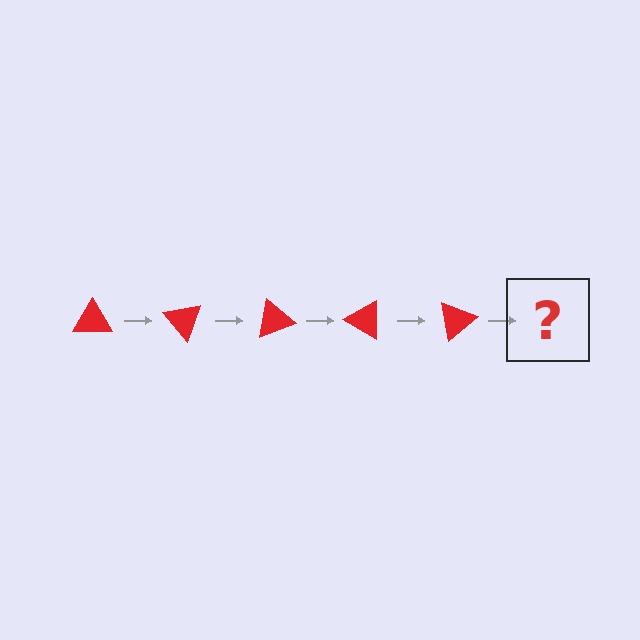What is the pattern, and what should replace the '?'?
The pattern is that the triangle rotates 50 degrees each step. The '?' should be a red triangle rotated 250 degrees.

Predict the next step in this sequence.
The next step is a red triangle rotated 250 degrees.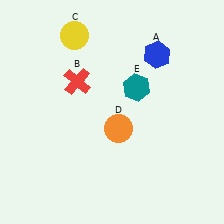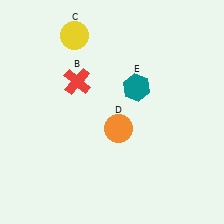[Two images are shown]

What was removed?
The blue hexagon (A) was removed in Image 2.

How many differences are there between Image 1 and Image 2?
There is 1 difference between the two images.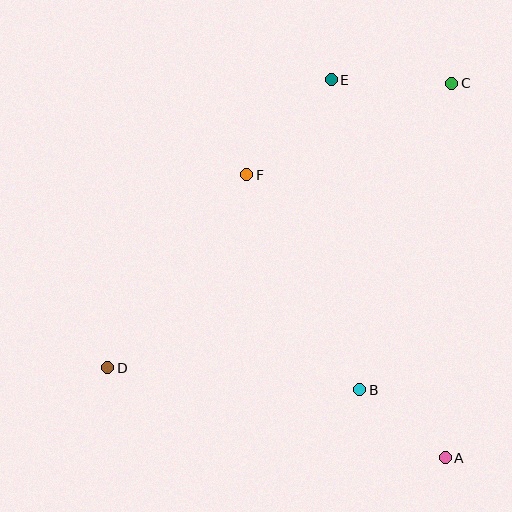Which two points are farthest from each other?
Points C and D are farthest from each other.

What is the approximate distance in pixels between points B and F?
The distance between B and F is approximately 243 pixels.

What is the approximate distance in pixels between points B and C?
The distance between B and C is approximately 320 pixels.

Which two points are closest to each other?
Points A and B are closest to each other.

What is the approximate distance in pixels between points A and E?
The distance between A and E is approximately 395 pixels.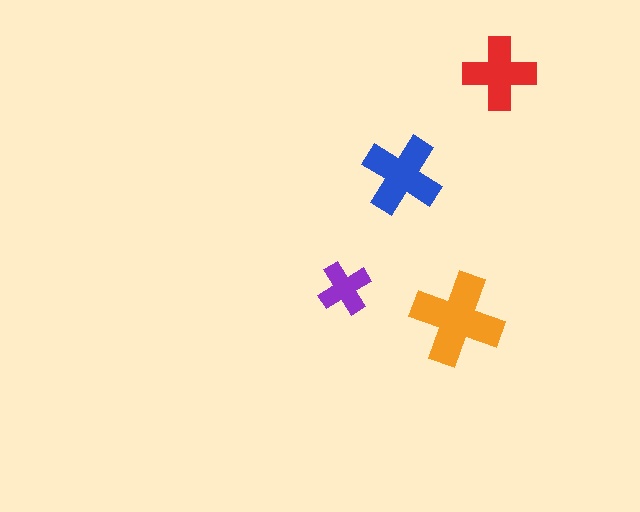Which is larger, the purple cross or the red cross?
The red one.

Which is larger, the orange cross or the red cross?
The orange one.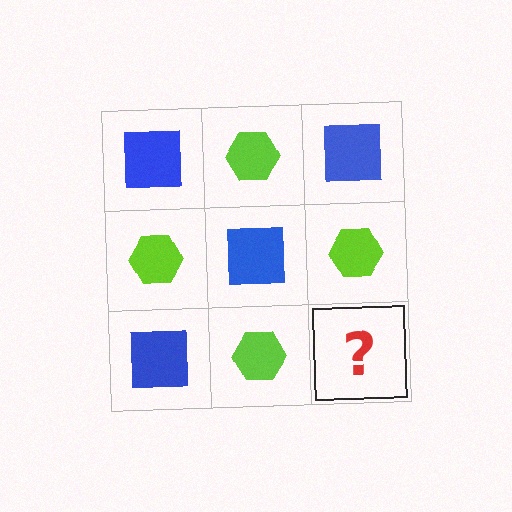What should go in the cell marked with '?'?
The missing cell should contain a blue square.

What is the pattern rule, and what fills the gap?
The rule is that it alternates blue square and lime hexagon in a checkerboard pattern. The gap should be filled with a blue square.